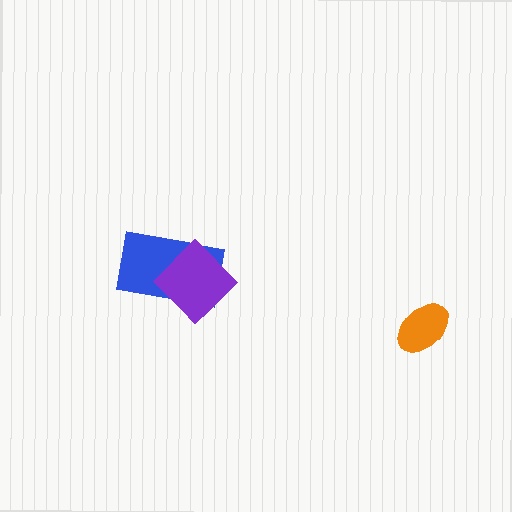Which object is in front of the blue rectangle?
The purple diamond is in front of the blue rectangle.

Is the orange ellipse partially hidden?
No, no other shape covers it.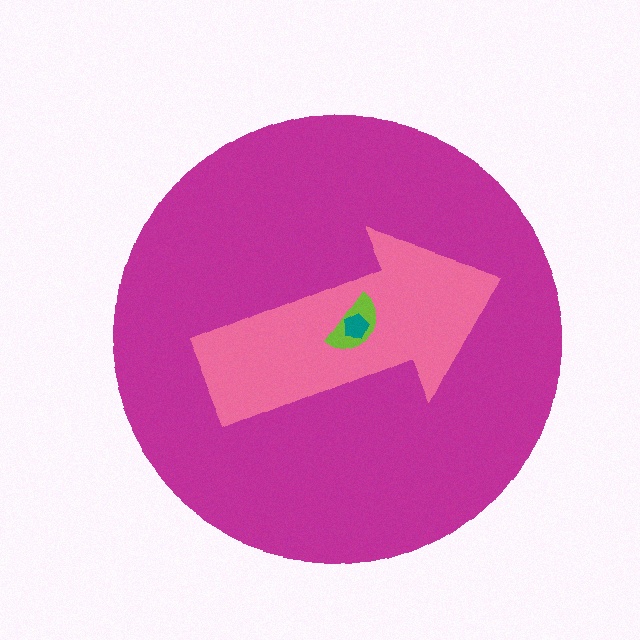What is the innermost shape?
The teal pentagon.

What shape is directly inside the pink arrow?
The lime semicircle.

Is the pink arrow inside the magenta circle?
Yes.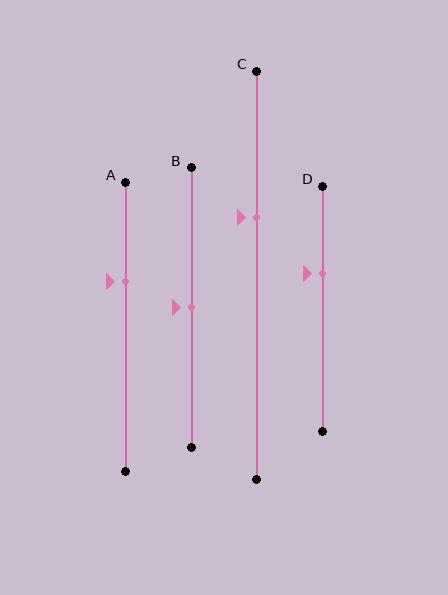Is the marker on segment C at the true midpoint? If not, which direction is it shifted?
No, the marker on segment C is shifted upward by about 14% of the segment length.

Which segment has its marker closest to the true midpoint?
Segment B has its marker closest to the true midpoint.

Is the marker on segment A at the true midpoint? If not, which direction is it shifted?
No, the marker on segment A is shifted upward by about 16% of the segment length.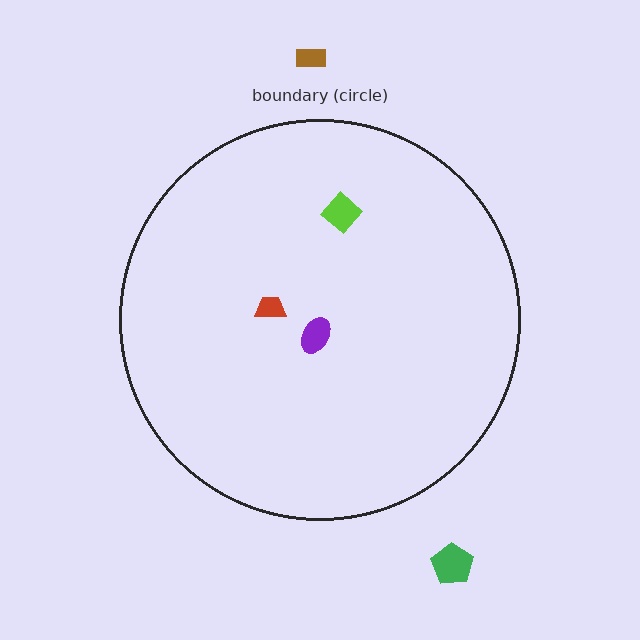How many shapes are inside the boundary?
3 inside, 2 outside.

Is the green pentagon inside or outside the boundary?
Outside.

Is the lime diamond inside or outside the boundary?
Inside.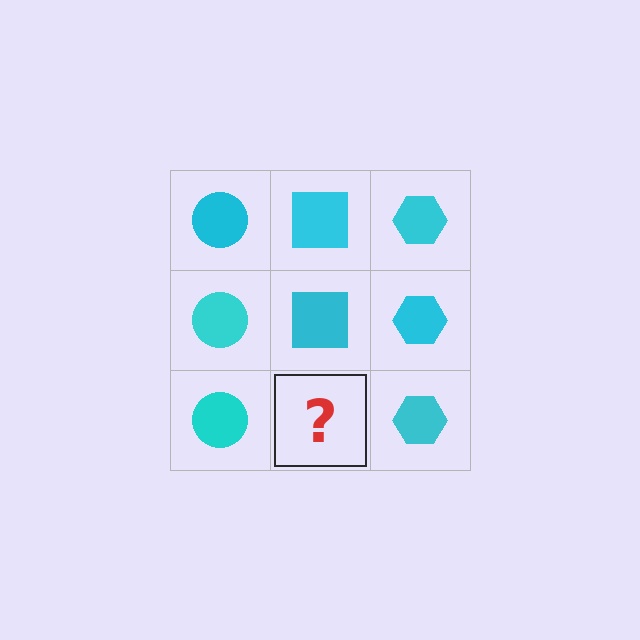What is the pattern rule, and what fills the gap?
The rule is that each column has a consistent shape. The gap should be filled with a cyan square.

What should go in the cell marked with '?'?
The missing cell should contain a cyan square.